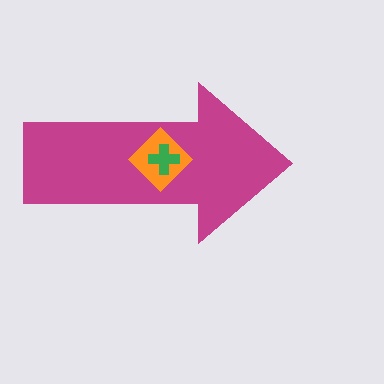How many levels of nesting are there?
3.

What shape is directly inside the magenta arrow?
The orange diamond.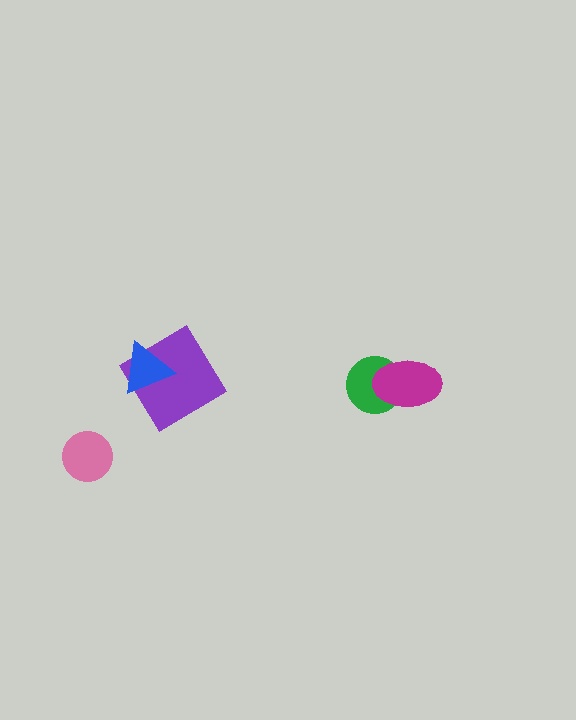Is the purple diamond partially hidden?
Yes, it is partially covered by another shape.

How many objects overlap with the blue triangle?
1 object overlaps with the blue triangle.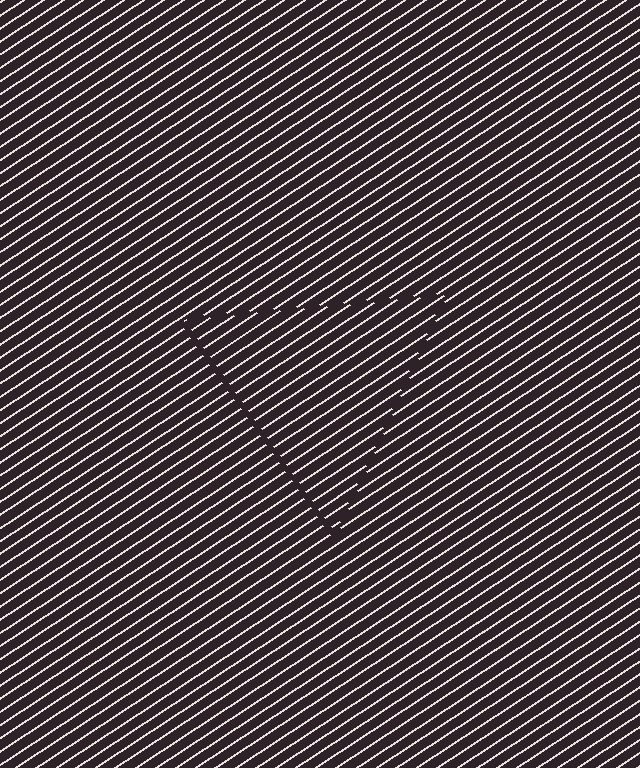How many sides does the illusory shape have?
3 sides — the line-ends trace a triangle.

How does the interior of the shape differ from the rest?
The interior of the shape contains the same grating, shifted by half a period — the contour is defined by the phase discontinuity where line-ends from the inner and outer gratings abut.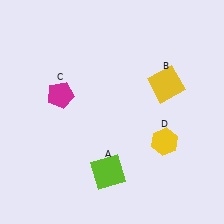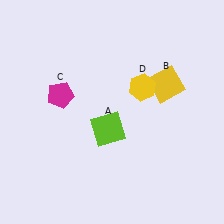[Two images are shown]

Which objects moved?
The objects that moved are: the lime square (A), the yellow hexagon (D).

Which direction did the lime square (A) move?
The lime square (A) moved up.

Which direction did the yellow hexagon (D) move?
The yellow hexagon (D) moved up.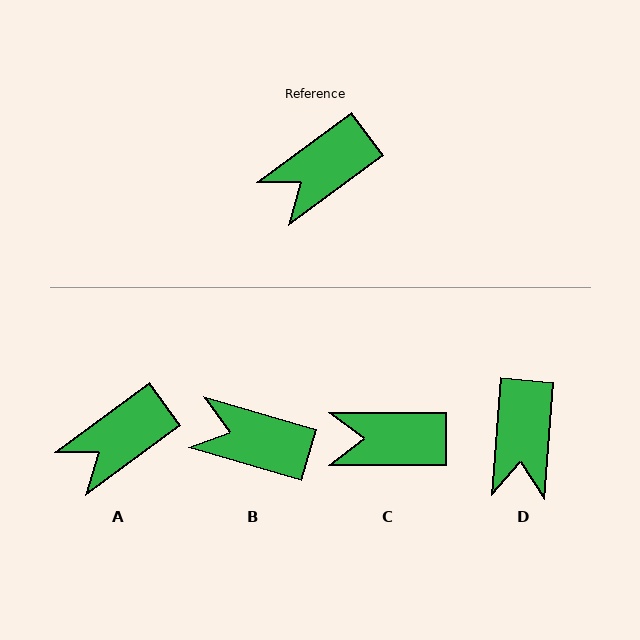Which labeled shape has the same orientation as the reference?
A.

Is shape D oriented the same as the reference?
No, it is off by about 49 degrees.